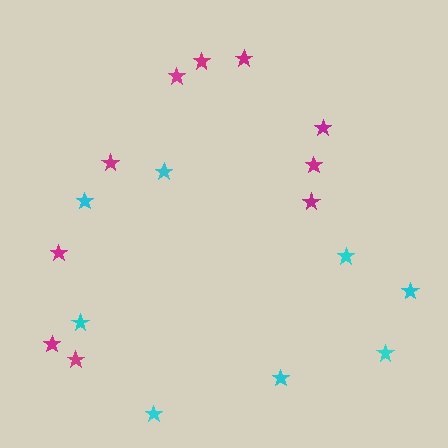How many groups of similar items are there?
There are 2 groups: one group of magenta stars (10) and one group of cyan stars (8).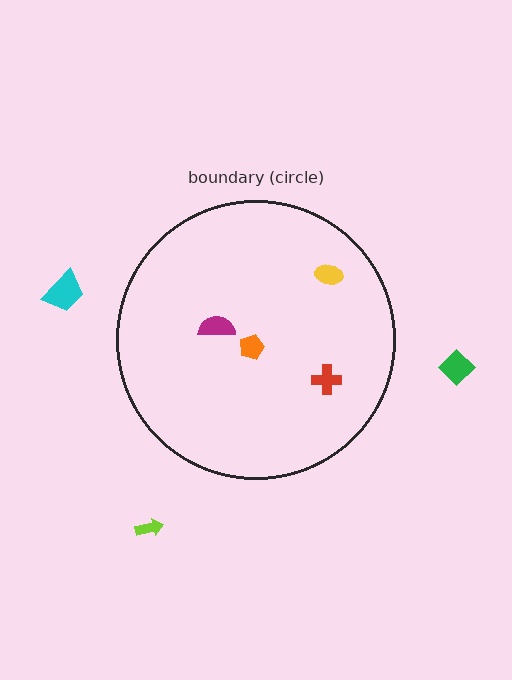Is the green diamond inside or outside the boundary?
Outside.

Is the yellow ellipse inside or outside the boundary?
Inside.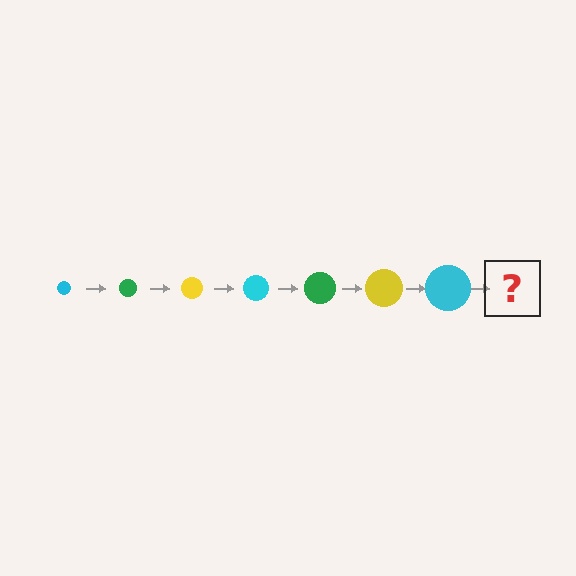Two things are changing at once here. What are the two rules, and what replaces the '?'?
The two rules are that the circle grows larger each step and the color cycles through cyan, green, and yellow. The '?' should be a green circle, larger than the previous one.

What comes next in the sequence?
The next element should be a green circle, larger than the previous one.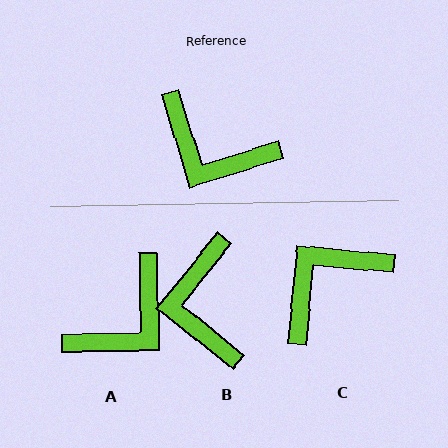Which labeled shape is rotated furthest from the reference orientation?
C, about 112 degrees away.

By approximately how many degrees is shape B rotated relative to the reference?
Approximately 56 degrees clockwise.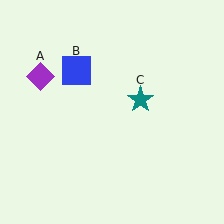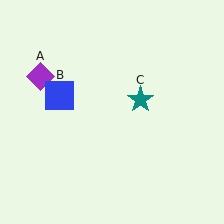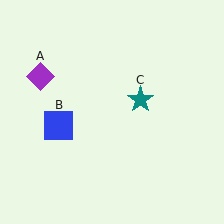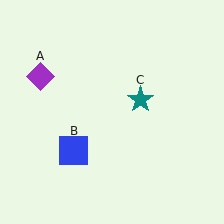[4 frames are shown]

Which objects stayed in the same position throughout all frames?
Purple diamond (object A) and teal star (object C) remained stationary.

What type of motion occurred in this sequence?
The blue square (object B) rotated counterclockwise around the center of the scene.